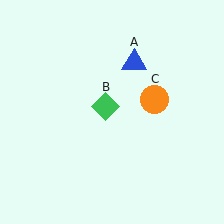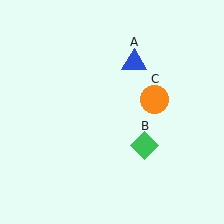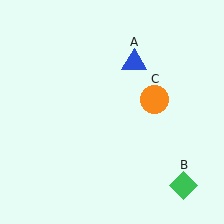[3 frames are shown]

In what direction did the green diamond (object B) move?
The green diamond (object B) moved down and to the right.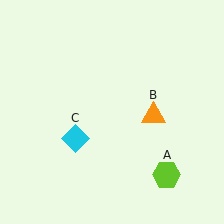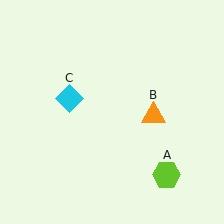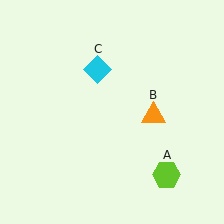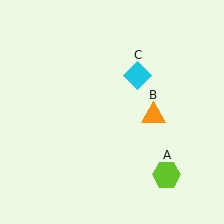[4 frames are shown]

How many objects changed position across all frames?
1 object changed position: cyan diamond (object C).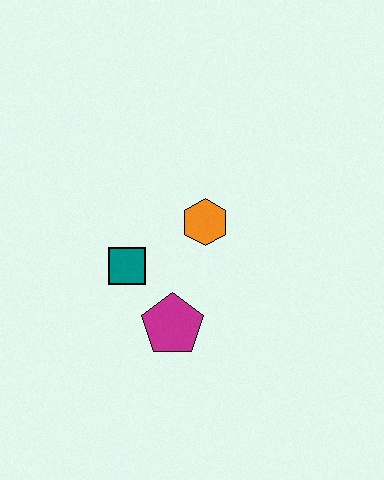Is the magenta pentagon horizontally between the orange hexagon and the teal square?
Yes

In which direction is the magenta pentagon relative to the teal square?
The magenta pentagon is below the teal square.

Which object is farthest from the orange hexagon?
The magenta pentagon is farthest from the orange hexagon.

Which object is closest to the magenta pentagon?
The teal square is closest to the magenta pentagon.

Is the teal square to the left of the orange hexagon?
Yes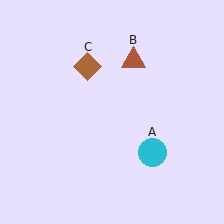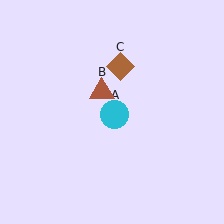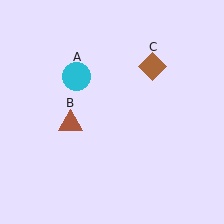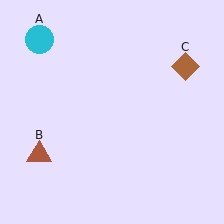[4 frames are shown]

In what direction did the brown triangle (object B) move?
The brown triangle (object B) moved down and to the left.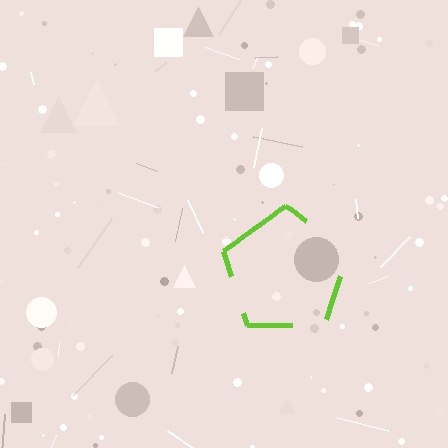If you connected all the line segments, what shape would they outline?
They would outline a pentagon.